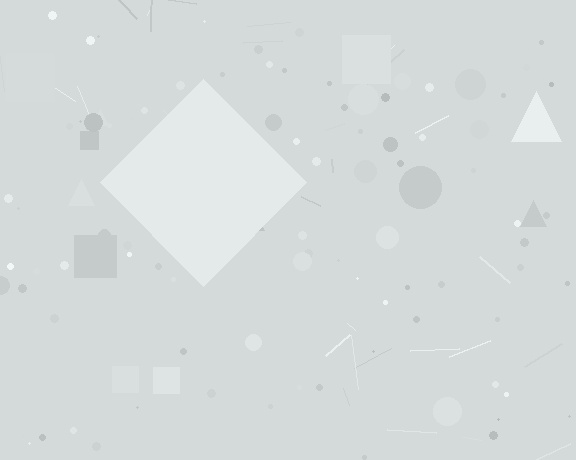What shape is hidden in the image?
A diamond is hidden in the image.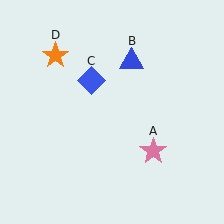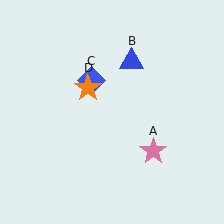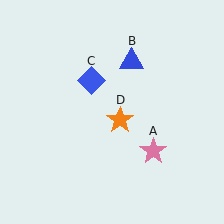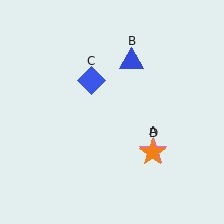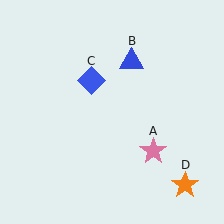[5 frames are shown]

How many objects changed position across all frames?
1 object changed position: orange star (object D).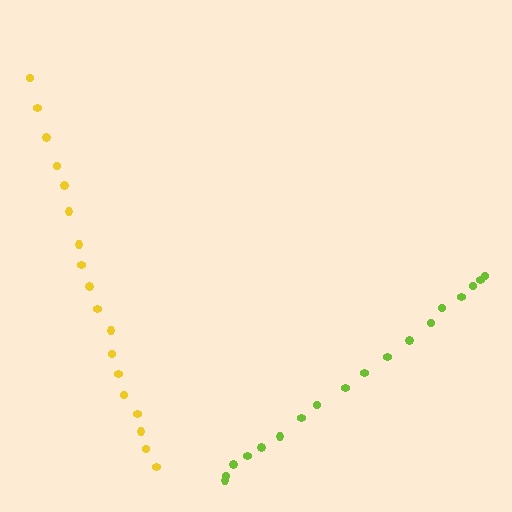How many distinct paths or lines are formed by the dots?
There are 2 distinct paths.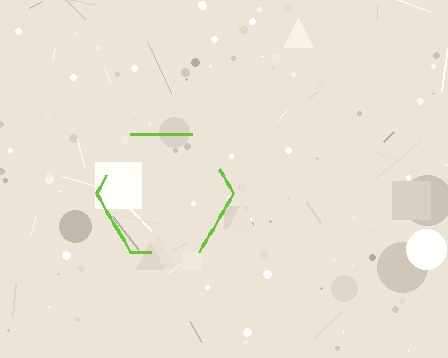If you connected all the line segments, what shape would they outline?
They would outline a hexagon.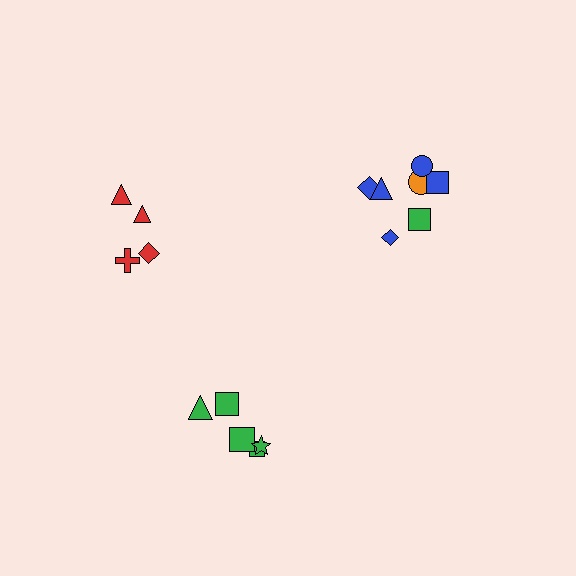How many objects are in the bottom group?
There are 5 objects.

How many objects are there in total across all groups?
There are 16 objects.